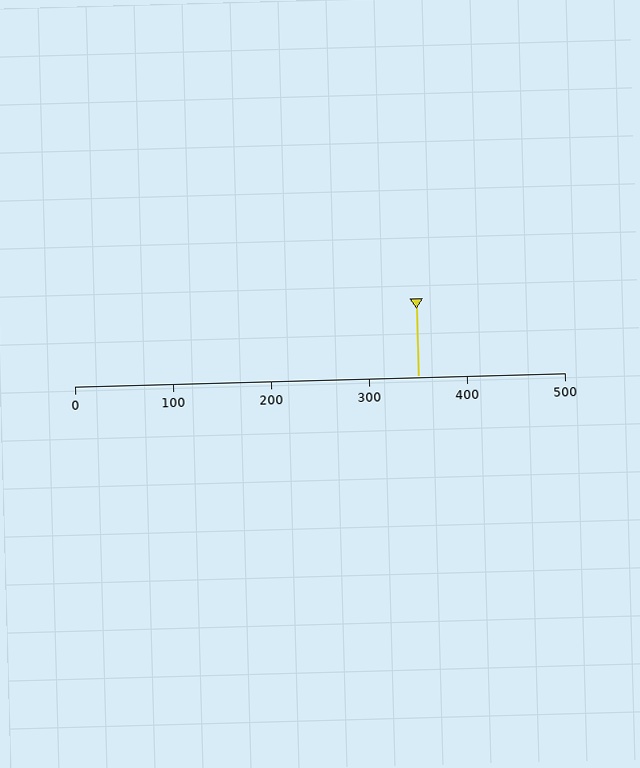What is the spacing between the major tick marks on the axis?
The major ticks are spaced 100 apart.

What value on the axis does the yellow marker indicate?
The marker indicates approximately 350.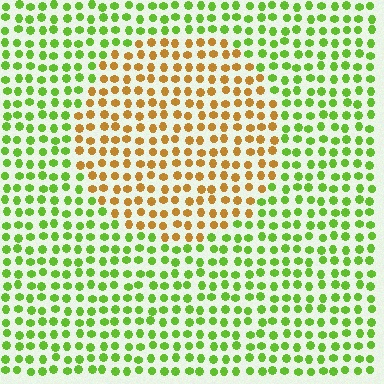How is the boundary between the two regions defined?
The boundary is defined purely by a slight shift in hue (about 63 degrees). Spacing, size, and orientation are identical on both sides.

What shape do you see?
I see a circle.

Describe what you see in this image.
The image is filled with small lime elements in a uniform arrangement. A circle-shaped region is visible where the elements are tinted to a slightly different hue, forming a subtle color boundary.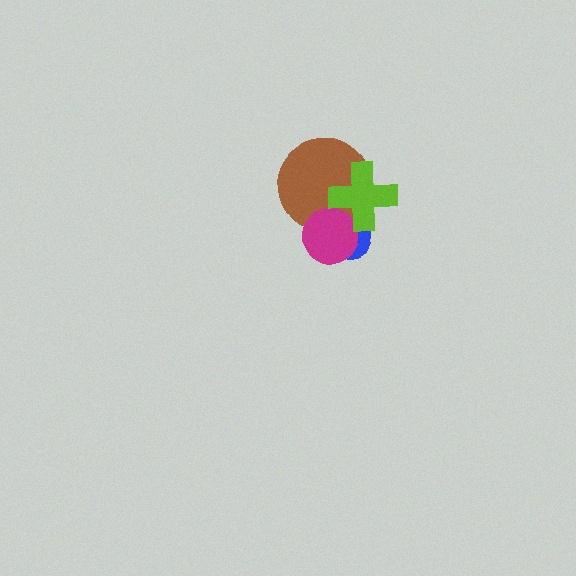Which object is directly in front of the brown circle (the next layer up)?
The magenta circle is directly in front of the brown circle.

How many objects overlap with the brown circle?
3 objects overlap with the brown circle.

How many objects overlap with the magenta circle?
3 objects overlap with the magenta circle.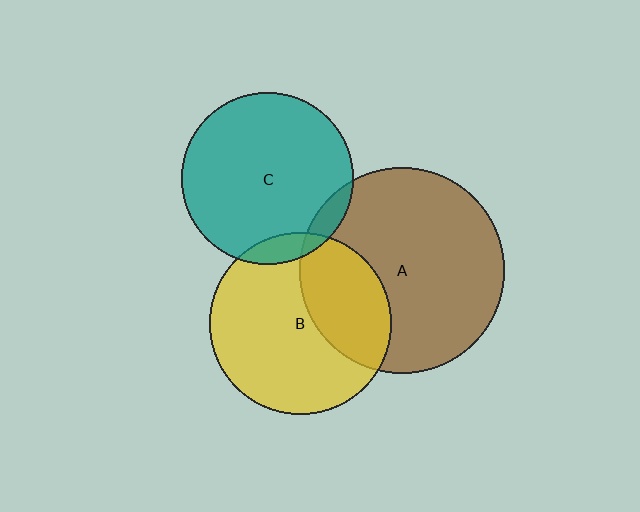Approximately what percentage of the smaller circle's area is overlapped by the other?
Approximately 35%.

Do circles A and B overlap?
Yes.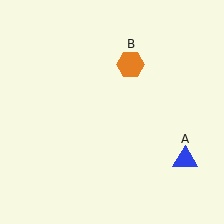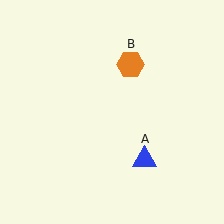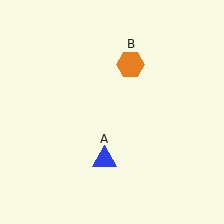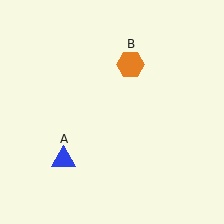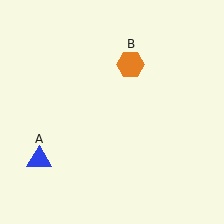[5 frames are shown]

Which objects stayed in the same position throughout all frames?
Orange hexagon (object B) remained stationary.